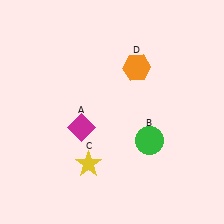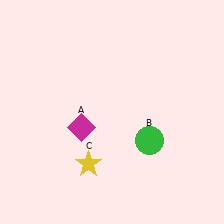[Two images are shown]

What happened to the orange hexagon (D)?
The orange hexagon (D) was removed in Image 2. It was in the top-right area of Image 1.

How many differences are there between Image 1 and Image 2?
There is 1 difference between the two images.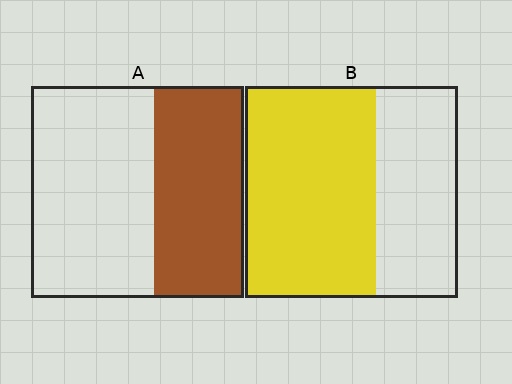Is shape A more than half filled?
No.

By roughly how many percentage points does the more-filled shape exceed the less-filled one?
By roughly 20 percentage points (B over A).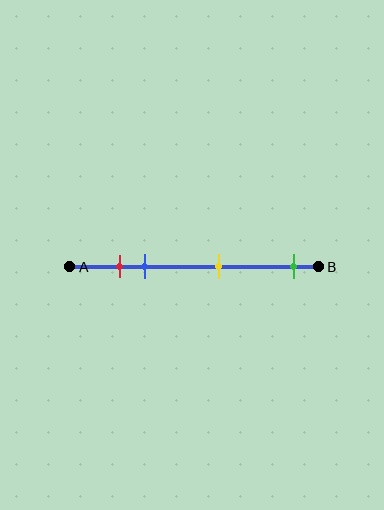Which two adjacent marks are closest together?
The red and blue marks are the closest adjacent pair.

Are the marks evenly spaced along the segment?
No, the marks are not evenly spaced.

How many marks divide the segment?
There are 4 marks dividing the segment.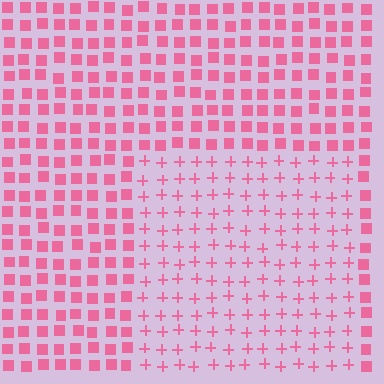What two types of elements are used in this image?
The image uses plus signs inside the rectangle region and squares outside it.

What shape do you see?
I see a rectangle.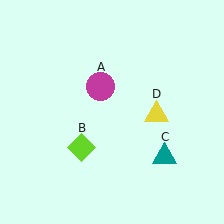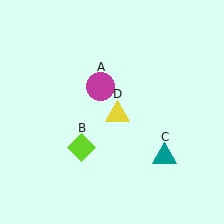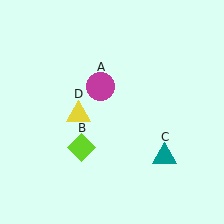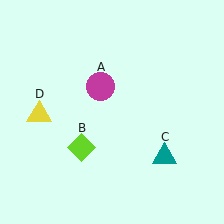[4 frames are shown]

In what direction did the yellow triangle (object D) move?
The yellow triangle (object D) moved left.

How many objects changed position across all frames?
1 object changed position: yellow triangle (object D).